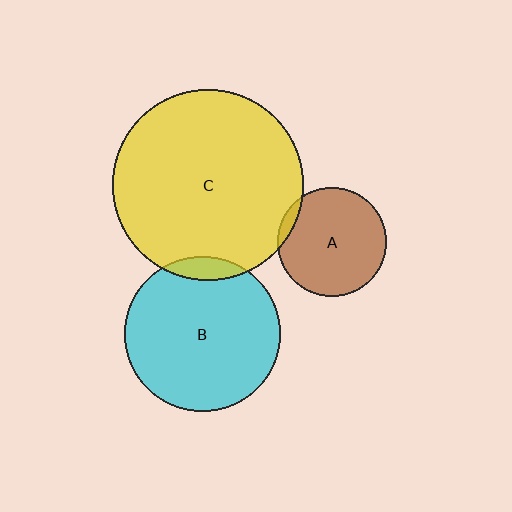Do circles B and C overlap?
Yes.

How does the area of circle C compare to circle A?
Approximately 3.1 times.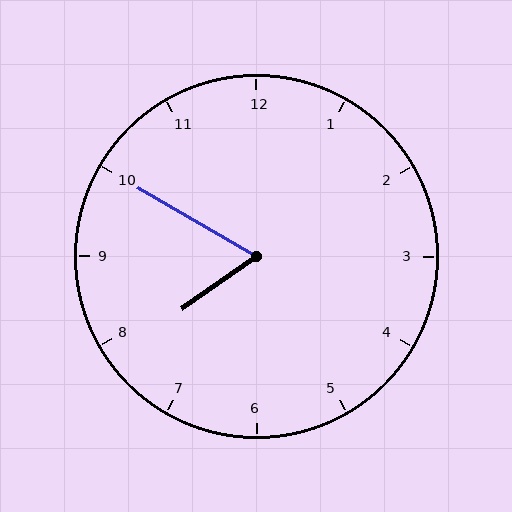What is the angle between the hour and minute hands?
Approximately 65 degrees.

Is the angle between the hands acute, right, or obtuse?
It is acute.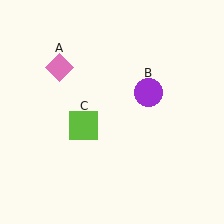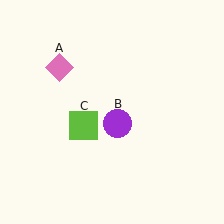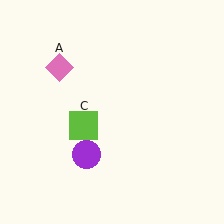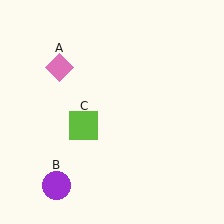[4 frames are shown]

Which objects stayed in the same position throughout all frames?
Pink diamond (object A) and lime square (object C) remained stationary.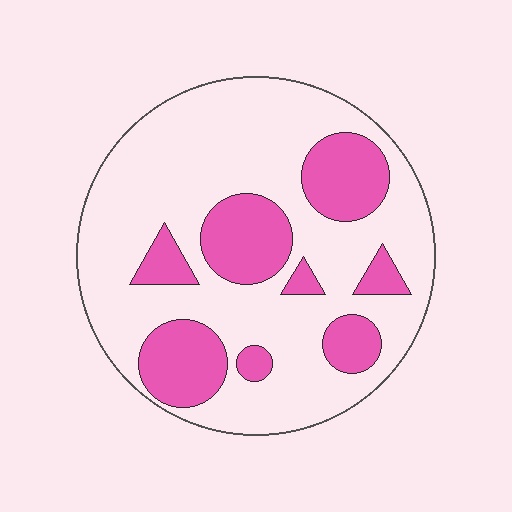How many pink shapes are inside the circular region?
8.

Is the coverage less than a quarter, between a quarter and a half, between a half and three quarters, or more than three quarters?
Between a quarter and a half.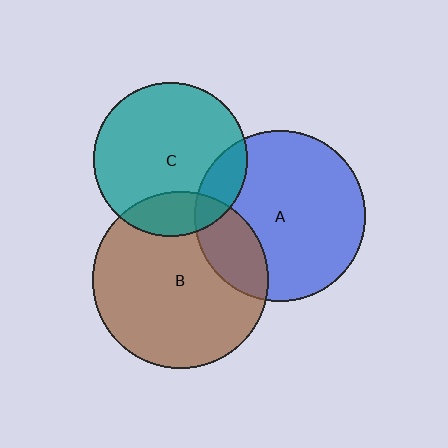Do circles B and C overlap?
Yes.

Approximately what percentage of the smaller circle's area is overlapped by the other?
Approximately 20%.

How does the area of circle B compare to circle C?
Approximately 1.3 times.